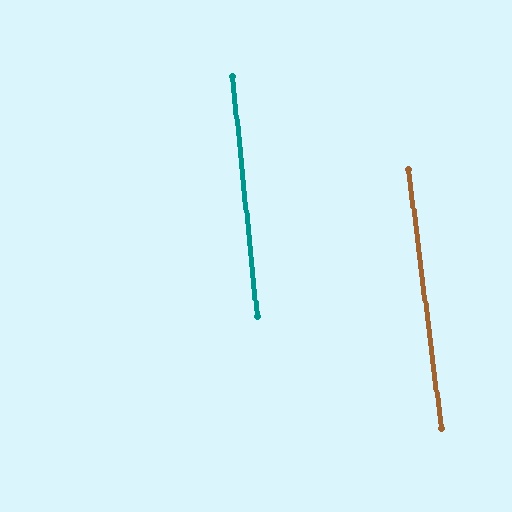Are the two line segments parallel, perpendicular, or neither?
Parallel — their directions differ by only 1.4°.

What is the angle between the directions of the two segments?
Approximately 1 degree.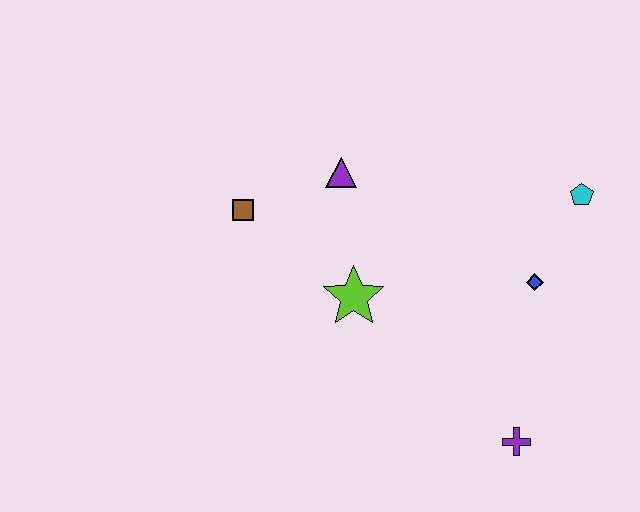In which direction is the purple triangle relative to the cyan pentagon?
The purple triangle is to the left of the cyan pentagon.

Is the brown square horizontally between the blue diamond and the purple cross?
No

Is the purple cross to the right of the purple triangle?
Yes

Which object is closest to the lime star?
The purple triangle is closest to the lime star.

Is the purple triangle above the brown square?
Yes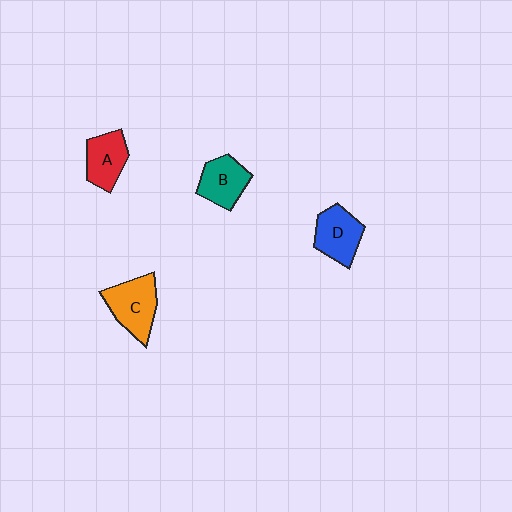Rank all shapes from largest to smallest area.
From largest to smallest: C (orange), D (blue), B (teal), A (red).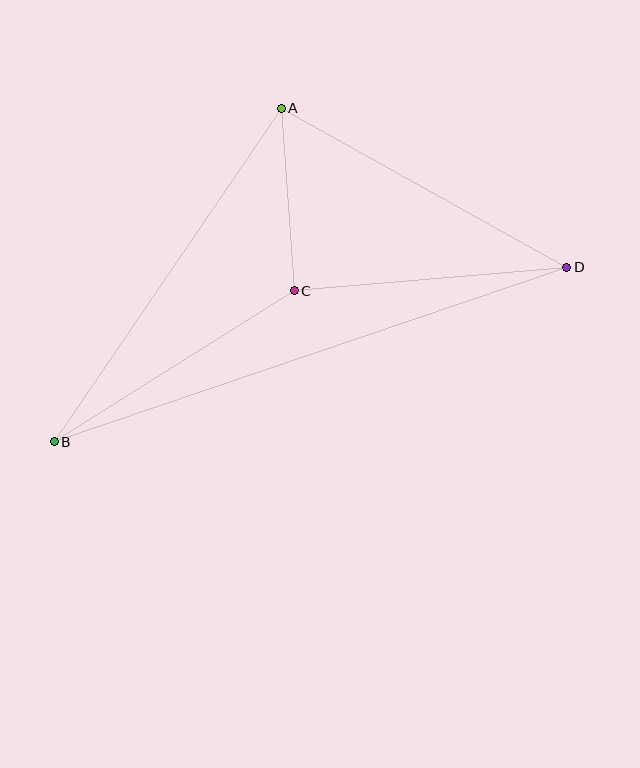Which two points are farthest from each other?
Points B and D are farthest from each other.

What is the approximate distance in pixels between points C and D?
The distance between C and D is approximately 273 pixels.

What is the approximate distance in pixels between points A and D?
The distance between A and D is approximately 327 pixels.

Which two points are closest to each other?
Points A and C are closest to each other.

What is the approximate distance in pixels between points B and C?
The distance between B and C is approximately 284 pixels.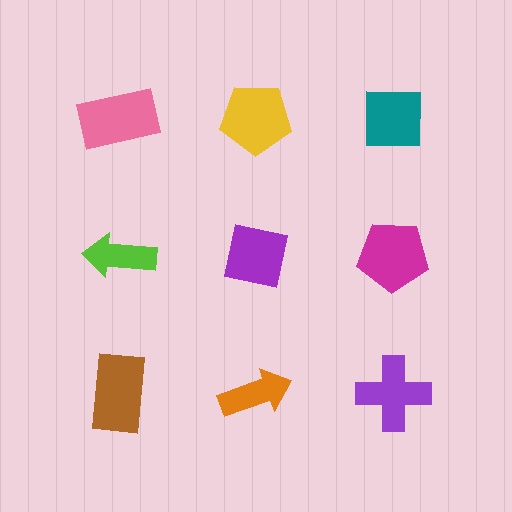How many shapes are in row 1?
3 shapes.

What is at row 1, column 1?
A pink rectangle.